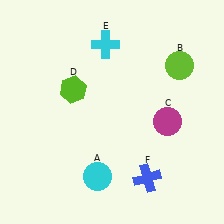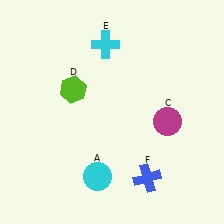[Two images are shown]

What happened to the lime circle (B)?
The lime circle (B) was removed in Image 2. It was in the top-right area of Image 1.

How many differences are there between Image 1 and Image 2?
There is 1 difference between the two images.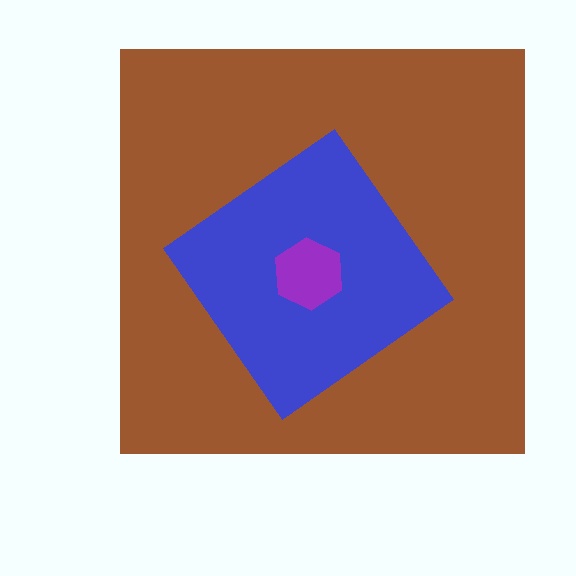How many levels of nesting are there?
3.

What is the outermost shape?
The brown square.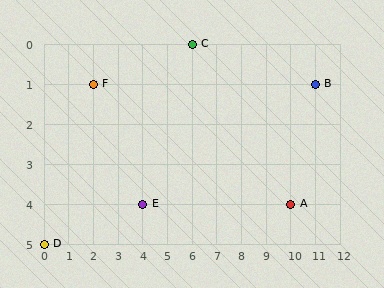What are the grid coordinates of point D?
Point D is at grid coordinates (0, 5).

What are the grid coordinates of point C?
Point C is at grid coordinates (6, 0).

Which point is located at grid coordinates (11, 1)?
Point B is at (11, 1).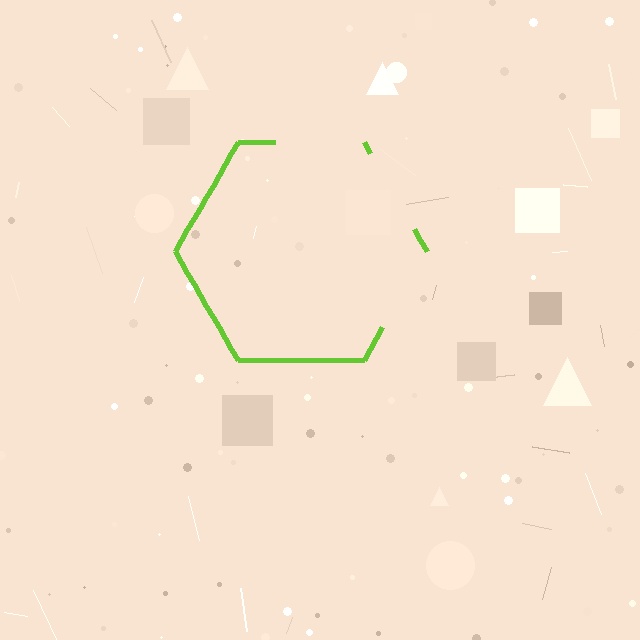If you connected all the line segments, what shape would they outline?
They would outline a hexagon.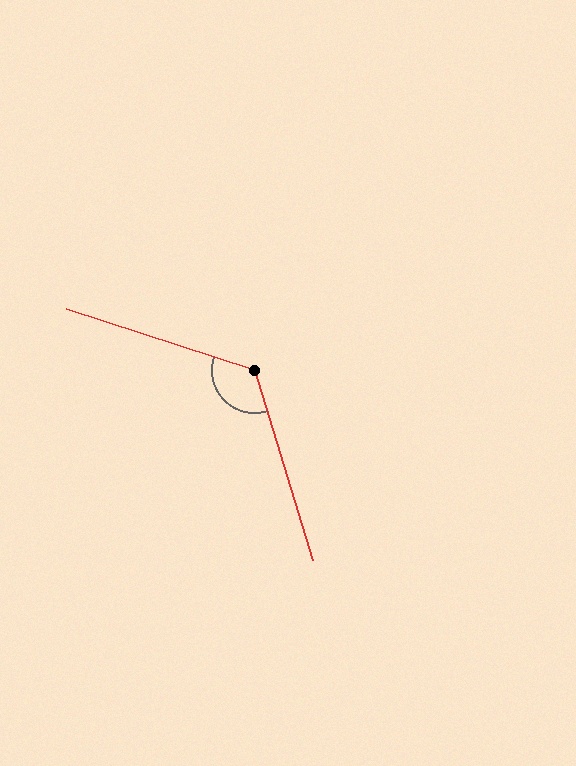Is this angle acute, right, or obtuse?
It is obtuse.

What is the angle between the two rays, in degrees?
Approximately 125 degrees.